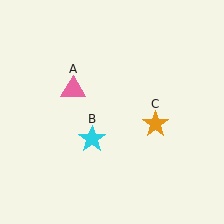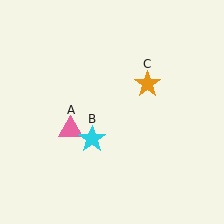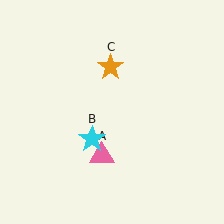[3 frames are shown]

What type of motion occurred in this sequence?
The pink triangle (object A), orange star (object C) rotated counterclockwise around the center of the scene.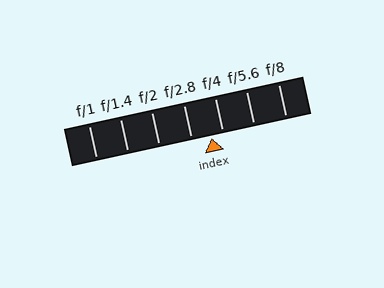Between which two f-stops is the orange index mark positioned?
The index mark is between f/2.8 and f/4.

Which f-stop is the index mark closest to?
The index mark is closest to f/4.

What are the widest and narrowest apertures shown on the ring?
The widest aperture shown is f/1 and the narrowest is f/8.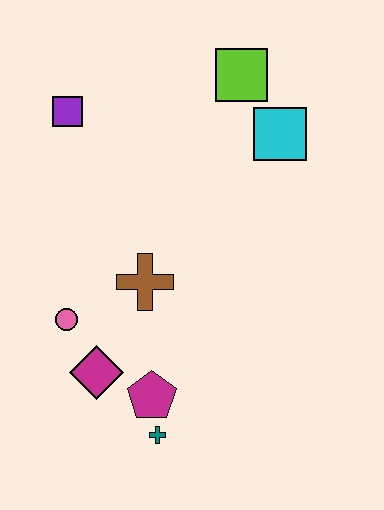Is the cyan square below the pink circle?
No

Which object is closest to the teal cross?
The magenta pentagon is closest to the teal cross.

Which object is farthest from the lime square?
The teal cross is farthest from the lime square.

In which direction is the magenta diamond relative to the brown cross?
The magenta diamond is below the brown cross.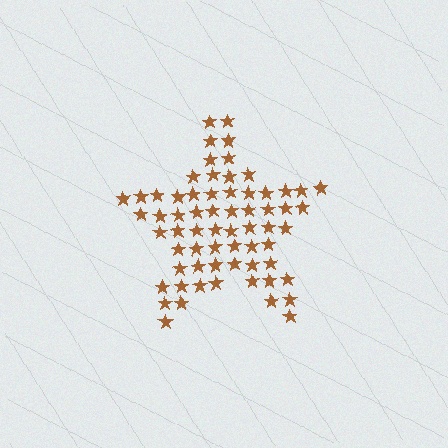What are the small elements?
The small elements are stars.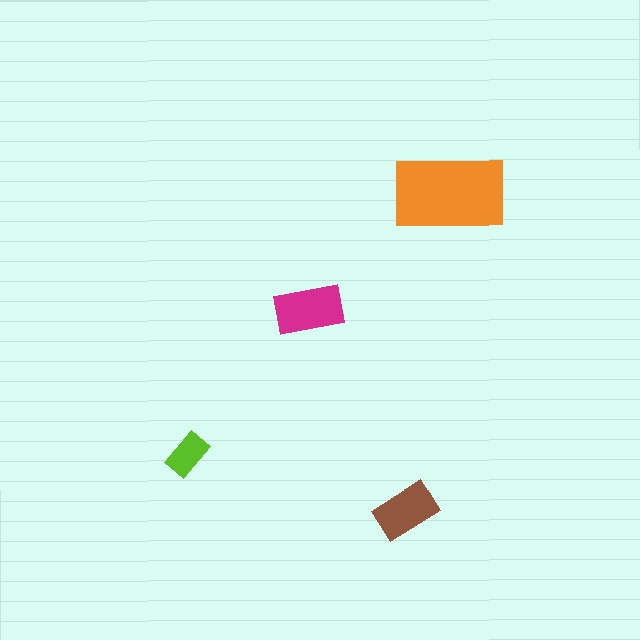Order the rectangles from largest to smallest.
the orange one, the magenta one, the brown one, the lime one.